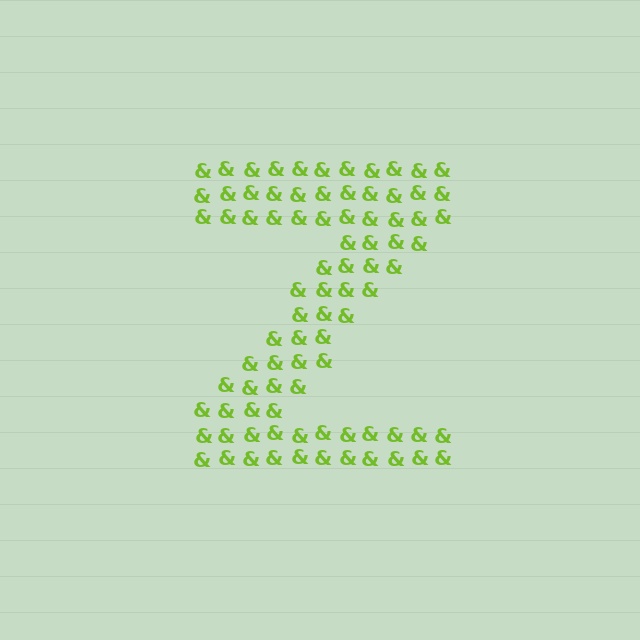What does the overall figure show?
The overall figure shows the letter Z.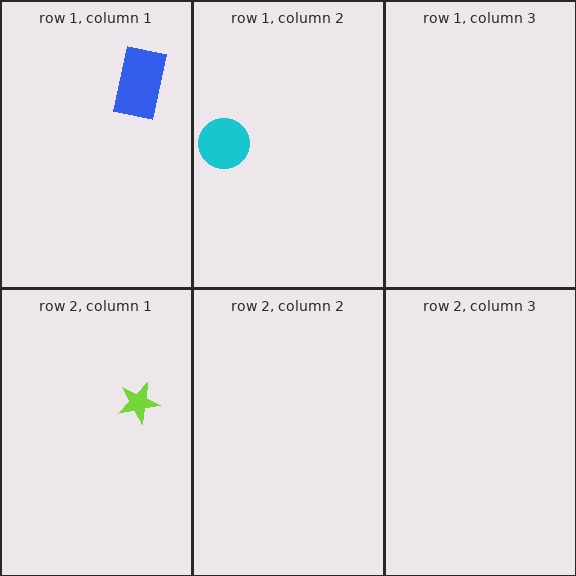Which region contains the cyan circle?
The row 1, column 2 region.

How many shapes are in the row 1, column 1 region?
1.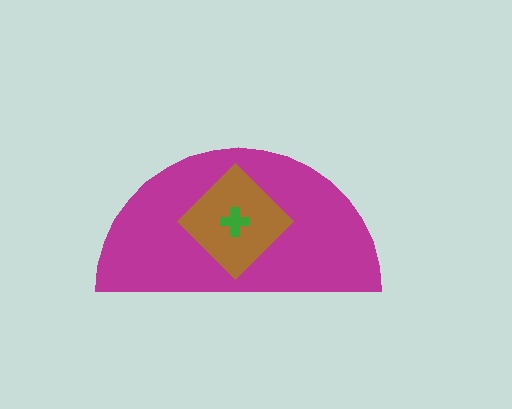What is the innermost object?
The green cross.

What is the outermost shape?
The magenta semicircle.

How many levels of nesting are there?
3.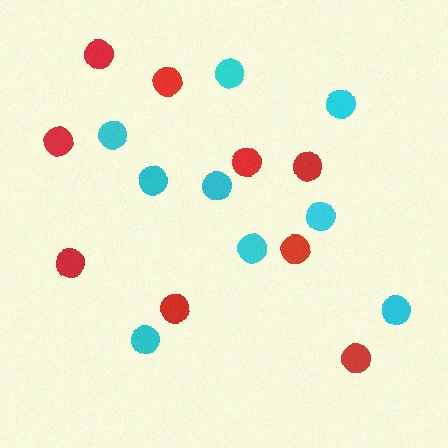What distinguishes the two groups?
There are 2 groups: one group of red circles (9) and one group of cyan circles (9).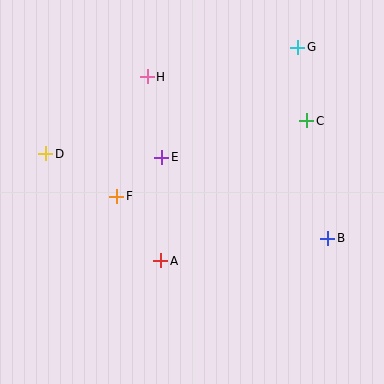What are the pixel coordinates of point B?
Point B is at (328, 238).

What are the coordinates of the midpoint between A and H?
The midpoint between A and H is at (154, 169).